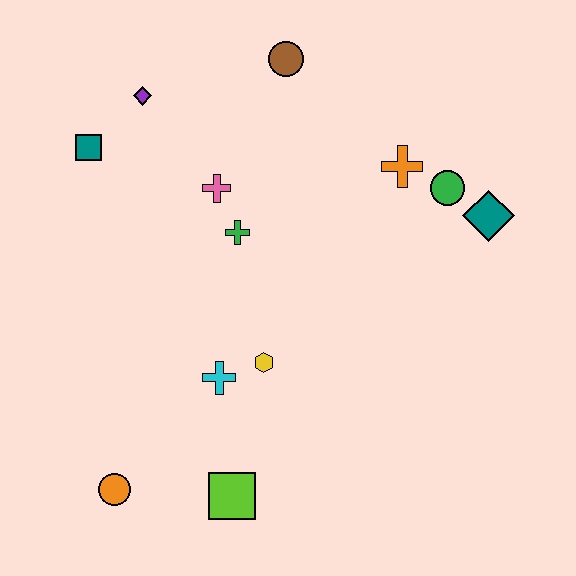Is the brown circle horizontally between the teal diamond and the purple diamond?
Yes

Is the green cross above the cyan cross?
Yes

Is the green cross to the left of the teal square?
No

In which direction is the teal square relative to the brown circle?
The teal square is to the left of the brown circle.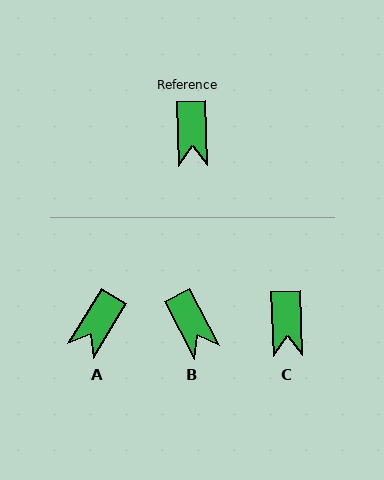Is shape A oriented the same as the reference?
No, it is off by about 33 degrees.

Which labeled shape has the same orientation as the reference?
C.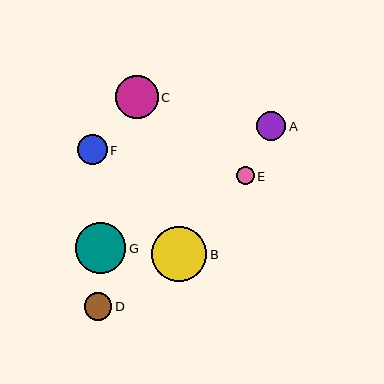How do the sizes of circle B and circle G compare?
Circle B and circle G are approximately the same size.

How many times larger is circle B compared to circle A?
Circle B is approximately 1.9 times the size of circle A.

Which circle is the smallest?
Circle E is the smallest with a size of approximately 18 pixels.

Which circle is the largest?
Circle B is the largest with a size of approximately 55 pixels.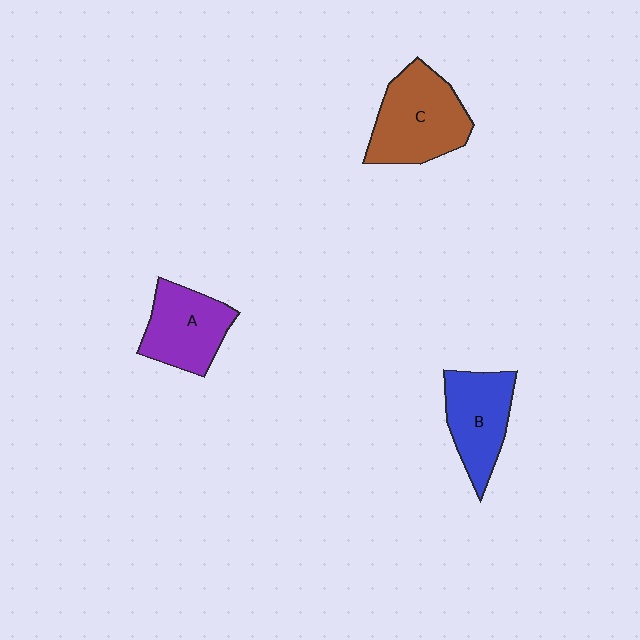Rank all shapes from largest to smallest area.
From largest to smallest: C (brown), A (purple), B (blue).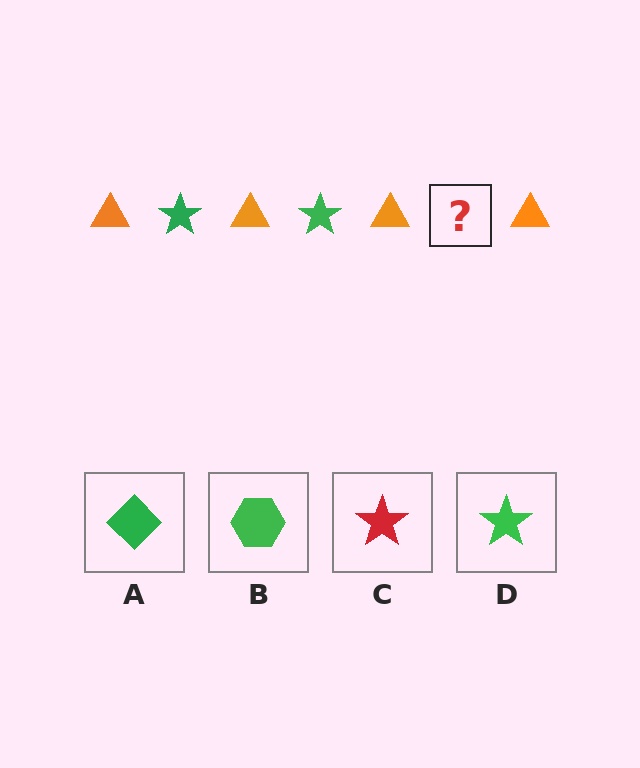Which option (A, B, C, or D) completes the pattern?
D.